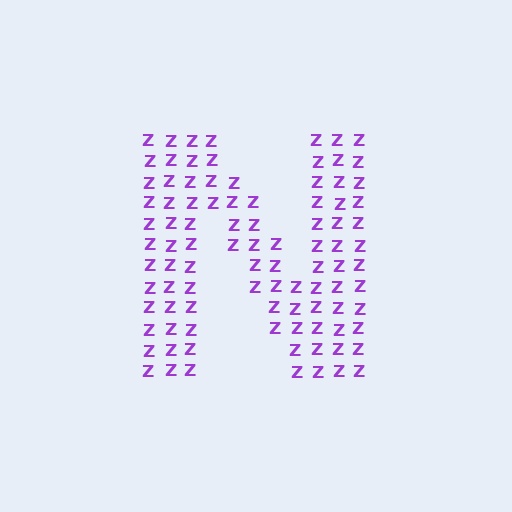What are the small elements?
The small elements are letter Z's.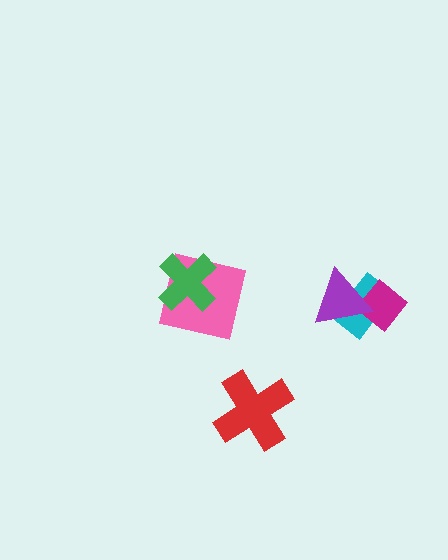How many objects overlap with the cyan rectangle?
2 objects overlap with the cyan rectangle.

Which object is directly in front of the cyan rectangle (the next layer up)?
The magenta diamond is directly in front of the cyan rectangle.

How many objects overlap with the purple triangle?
2 objects overlap with the purple triangle.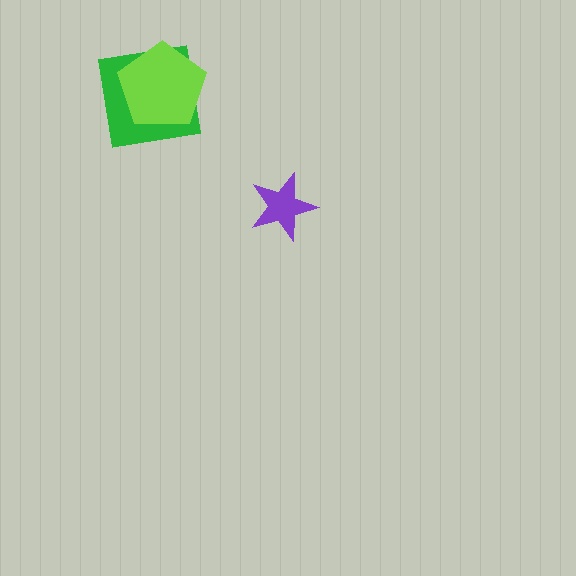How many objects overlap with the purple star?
0 objects overlap with the purple star.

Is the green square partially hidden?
Yes, it is partially covered by another shape.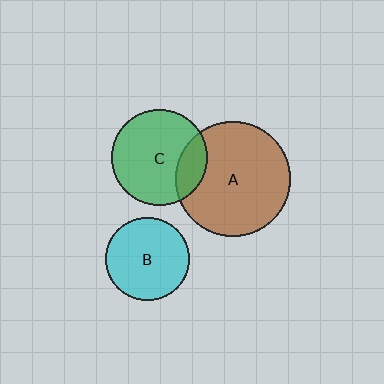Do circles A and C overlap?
Yes.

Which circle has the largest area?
Circle A (brown).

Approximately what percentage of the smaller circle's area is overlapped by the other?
Approximately 20%.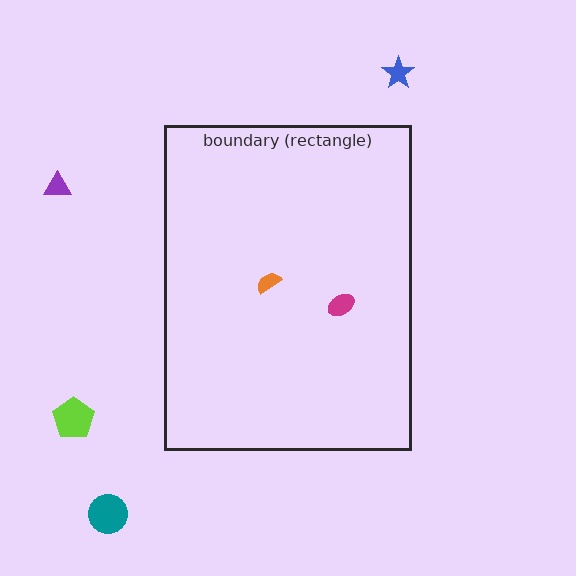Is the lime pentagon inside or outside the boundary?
Outside.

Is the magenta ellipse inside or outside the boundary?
Inside.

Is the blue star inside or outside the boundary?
Outside.